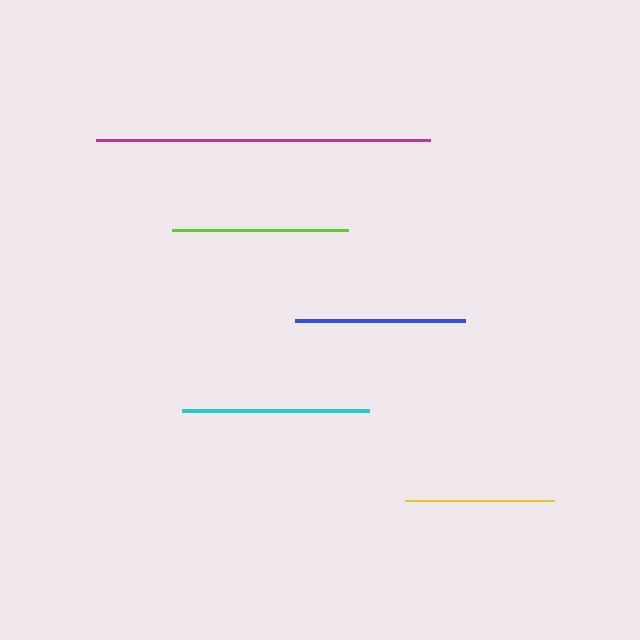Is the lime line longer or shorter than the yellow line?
The lime line is longer than the yellow line.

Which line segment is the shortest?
The yellow line is the shortest at approximately 150 pixels.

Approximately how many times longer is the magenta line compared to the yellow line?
The magenta line is approximately 2.2 times the length of the yellow line.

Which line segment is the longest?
The magenta line is the longest at approximately 334 pixels.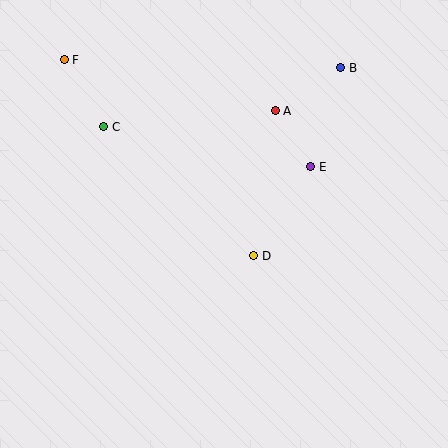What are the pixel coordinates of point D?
Point D is at (254, 256).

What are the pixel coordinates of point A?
Point A is at (275, 111).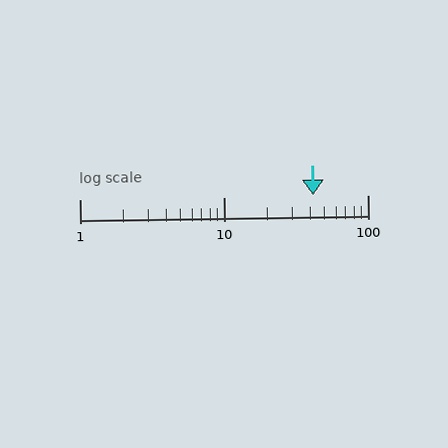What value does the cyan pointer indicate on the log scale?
The pointer indicates approximately 42.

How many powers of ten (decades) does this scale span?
The scale spans 2 decades, from 1 to 100.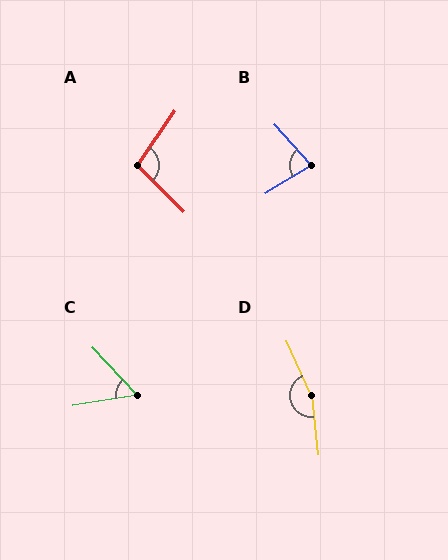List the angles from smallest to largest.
C (56°), B (79°), A (100°), D (162°).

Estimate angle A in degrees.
Approximately 100 degrees.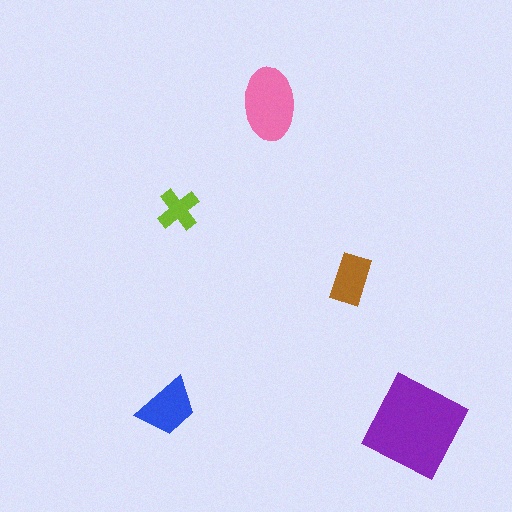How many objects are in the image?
There are 5 objects in the image.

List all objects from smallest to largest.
The lime cross, the brown rectangle, the blue trapezoid, the pink ellipse, the purple square.